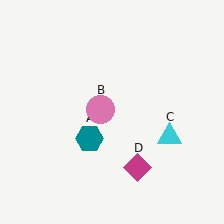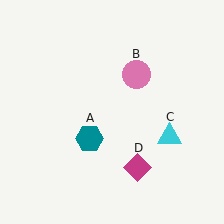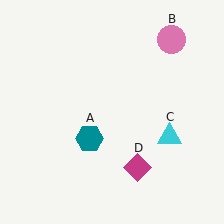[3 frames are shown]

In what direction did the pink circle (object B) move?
The pink circle (object B) moved up and to the right.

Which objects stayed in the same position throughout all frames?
Teal hexagon (object A) and cyan triangle (object C) and magenta diamond (object D) remained stationary.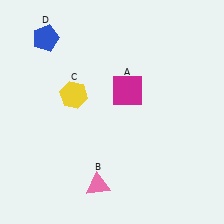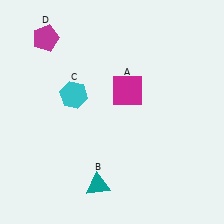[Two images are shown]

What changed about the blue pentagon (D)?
In Image 1, D is blue. In Image 2, it changed to magenta.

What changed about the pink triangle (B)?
In Image 1, B is pink. In Image 2, it changed to teal.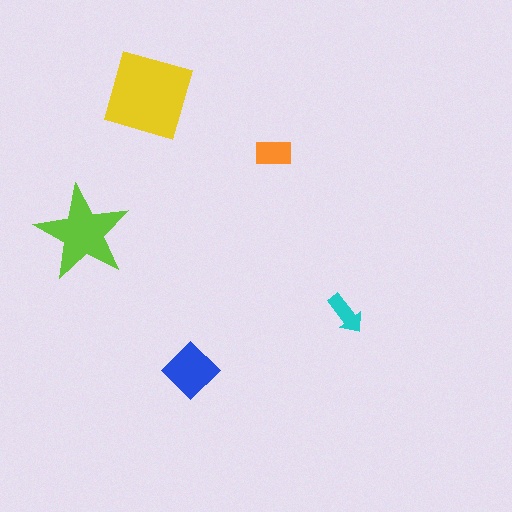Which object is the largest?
The yellow square.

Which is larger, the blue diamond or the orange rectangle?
The blue diamond.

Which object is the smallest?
The cyan arrow.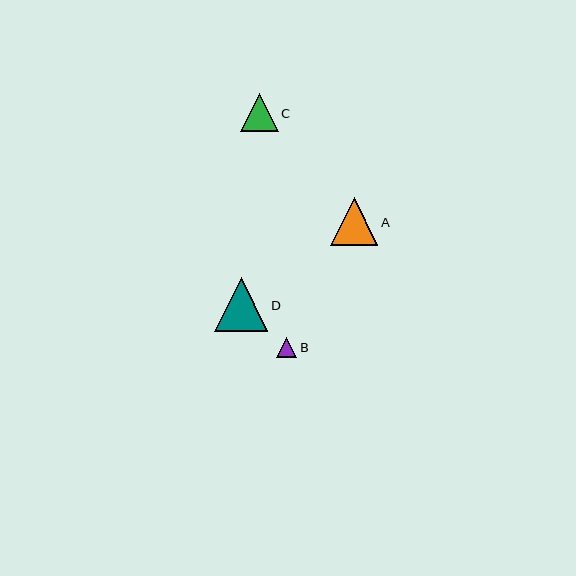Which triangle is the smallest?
Triangle B is the smallest with a size of approximately 20 pixels.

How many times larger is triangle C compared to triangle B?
Triangle C is approximately 1.9 times the size of triangle B.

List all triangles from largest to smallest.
From largest to smallest: D, A, C, B.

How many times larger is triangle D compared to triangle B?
Triangle D is approximately 2.7 times the size of triangle B.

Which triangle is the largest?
Triangle D is the largest with a size of approximately 53 pixels.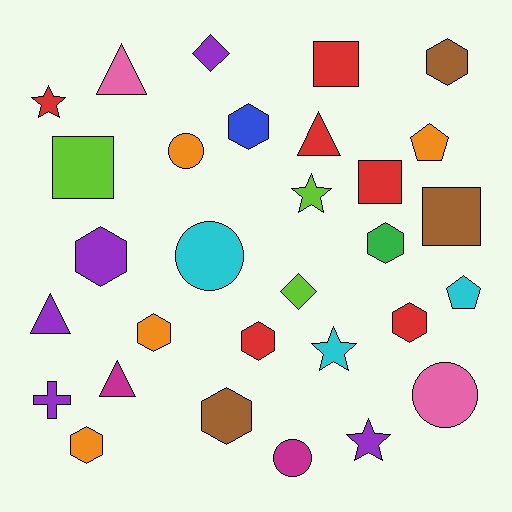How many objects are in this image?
There are 30 objects.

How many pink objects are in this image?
There are 2 pink objects.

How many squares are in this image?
There are 4 squares.